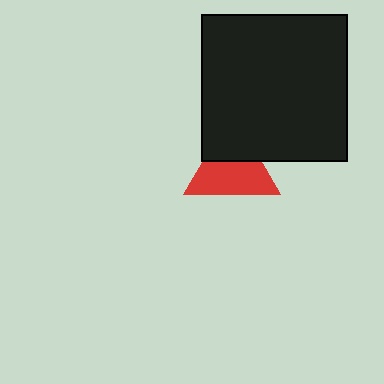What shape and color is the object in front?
The object in front is a black square.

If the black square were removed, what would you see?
You would see the complete red triangle.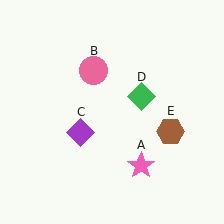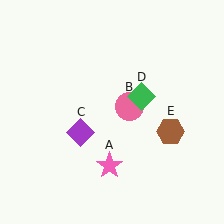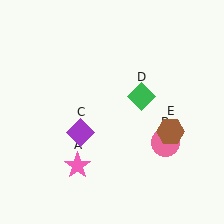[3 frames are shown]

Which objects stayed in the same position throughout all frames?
Purple diamond (object C) and green diamond (object D) and brown hexagon (object E) remained stationary.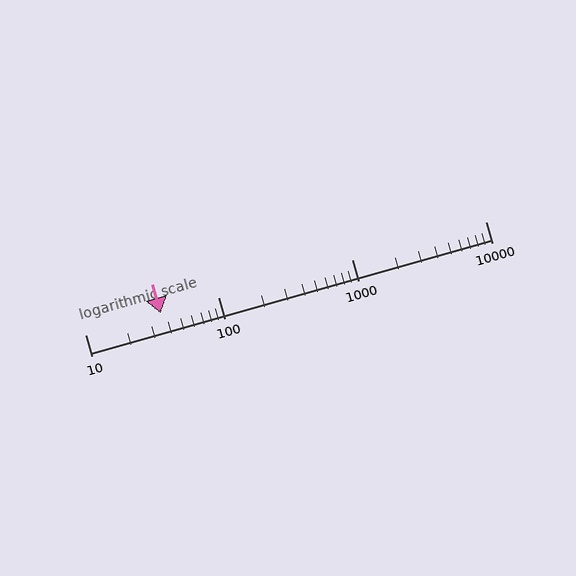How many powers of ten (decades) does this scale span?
The scale spans 3 decades, from 10 to 10000.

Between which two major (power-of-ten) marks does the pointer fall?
The pointer is between 10 and 100.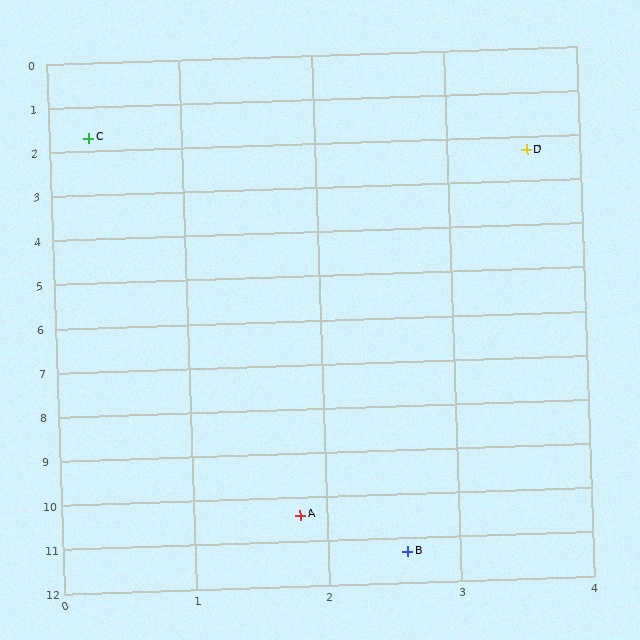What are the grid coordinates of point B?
Point B is at approximately (2.6, 11.3).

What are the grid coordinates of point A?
Point A is at approximately (1.8, 10.4).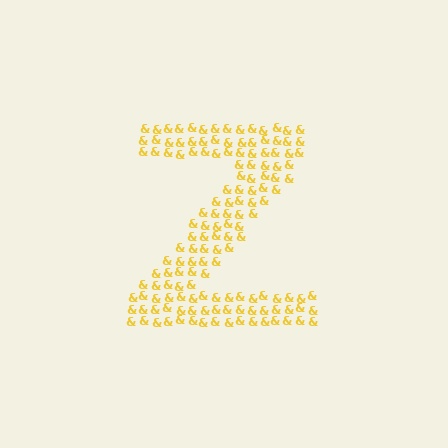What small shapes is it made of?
It is made of small ampersands.